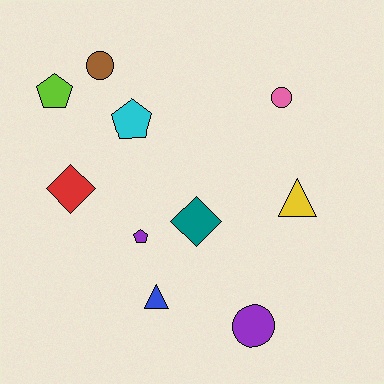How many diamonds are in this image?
There are 2 diamonds.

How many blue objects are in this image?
There is 1 blue object.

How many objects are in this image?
There are 10 objects.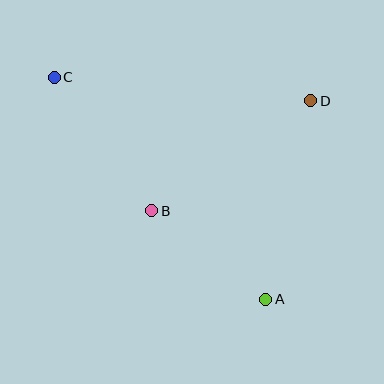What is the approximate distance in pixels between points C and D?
The distance between C and D is approximately 258 pixels.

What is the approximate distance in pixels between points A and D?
The distance between A and D is approximately 203 pixels.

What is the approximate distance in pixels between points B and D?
The distance between B and D is approximately 193 pixels.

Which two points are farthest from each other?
Points A and C are farthest from each other.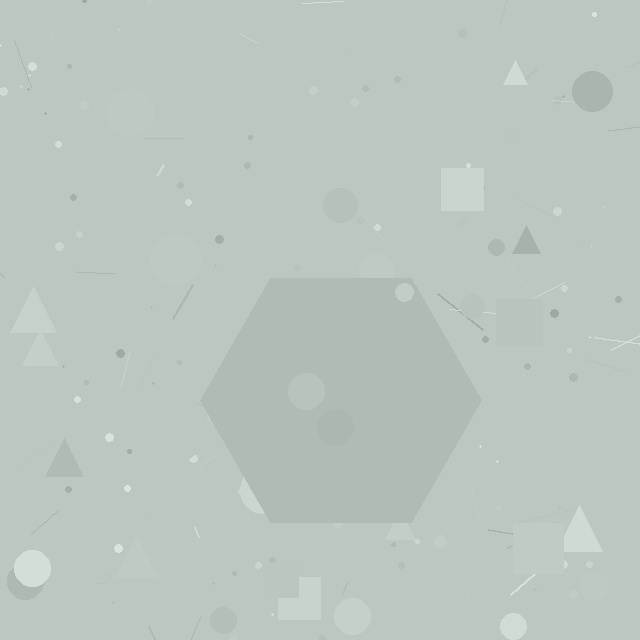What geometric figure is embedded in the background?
A hexagon is embedded in the background.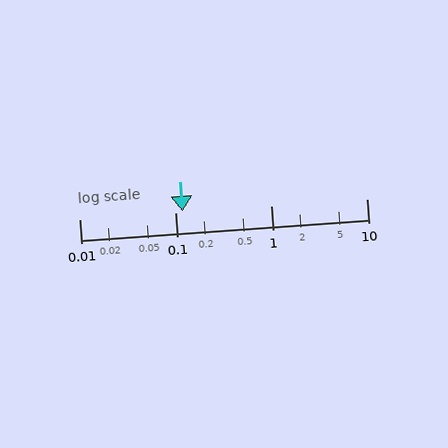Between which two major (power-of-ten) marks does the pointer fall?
The pointer is between 0.1 and 1.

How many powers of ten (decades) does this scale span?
The scale spans 3 decades, from 0.01 to 10.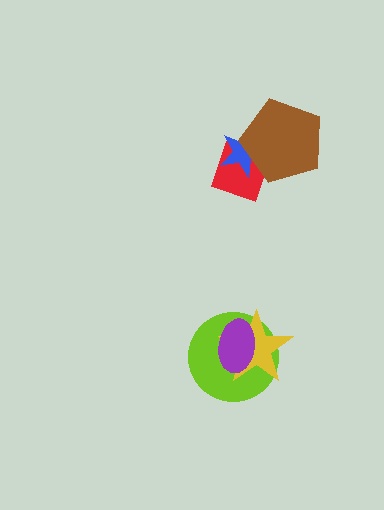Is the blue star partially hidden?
Yes, it is partially covered by another shape.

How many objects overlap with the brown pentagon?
2 objects overlap with the brown pentagon.